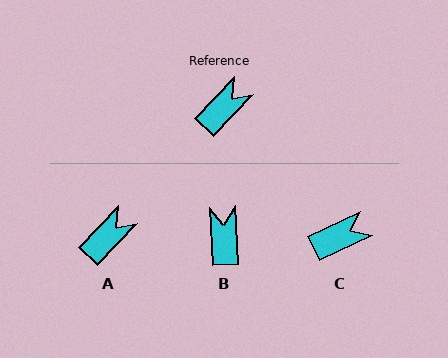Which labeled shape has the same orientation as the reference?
A.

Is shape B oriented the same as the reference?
No, it is off by about 47 degrees.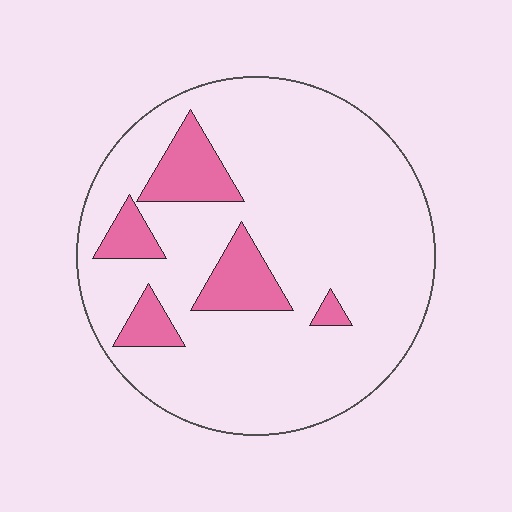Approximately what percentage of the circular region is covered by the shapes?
Approximately 15%.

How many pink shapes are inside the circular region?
5.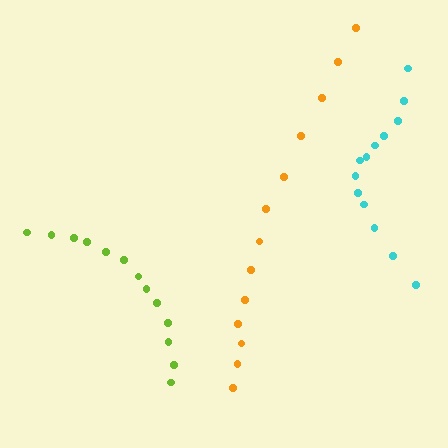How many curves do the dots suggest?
There are 3 distinct paths.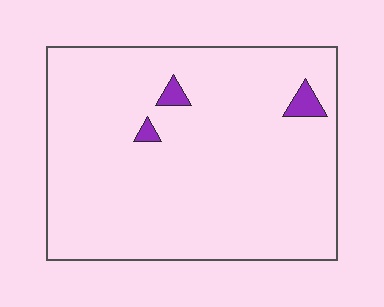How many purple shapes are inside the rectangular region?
3.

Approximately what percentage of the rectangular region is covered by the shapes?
Approximately 5%.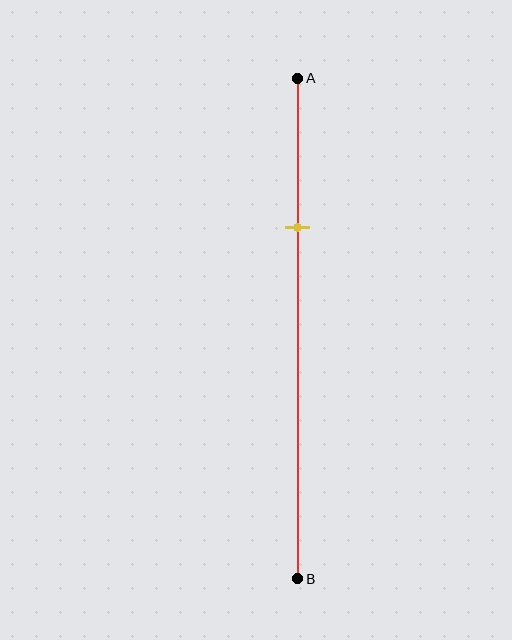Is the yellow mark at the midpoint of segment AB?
No, the mark is at about 30% from A, not at the 50% midpoint.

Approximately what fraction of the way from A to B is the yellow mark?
The yellow mark is approximately 30% of the way from A to B.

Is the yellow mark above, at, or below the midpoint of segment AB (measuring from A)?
The yellow mark is above the midpoint of segment AB.